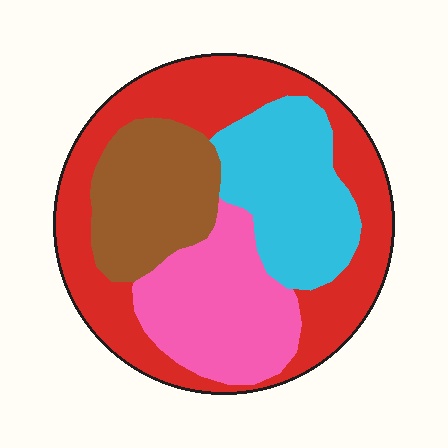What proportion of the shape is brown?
Brown covers roughly 20% of the shape.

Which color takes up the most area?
Red, at roughly 40%.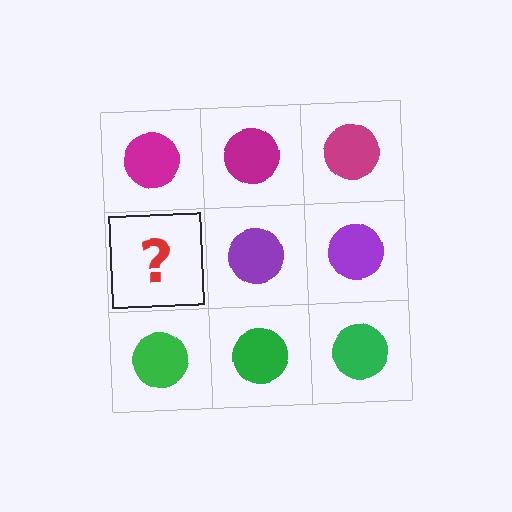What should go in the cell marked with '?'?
The missing cell should contain a purple circle.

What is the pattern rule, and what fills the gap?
The rule is that each row has a consistent color. The gap should be filled with a purple circle.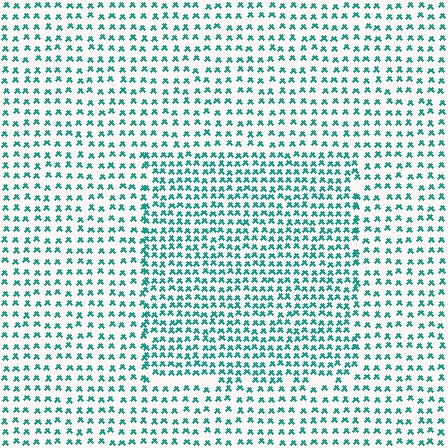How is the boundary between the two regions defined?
The boundary is defined by a change in element density (approximately 1.6x ratio). All elements are the same color, size, and shape.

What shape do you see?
I see a rectangle.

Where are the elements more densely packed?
The elements are more densely packed inside the rectangle boundary.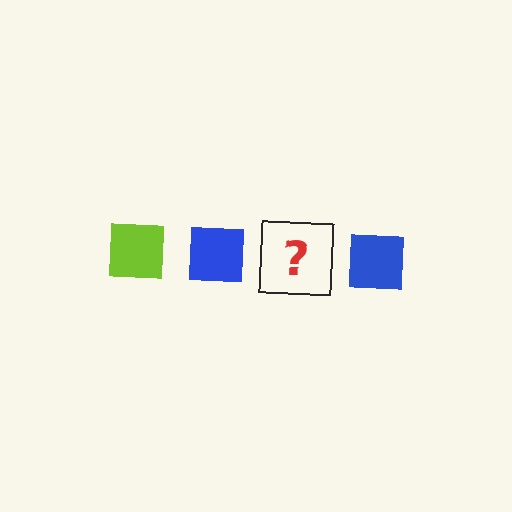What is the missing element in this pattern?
The missing element is a lime square.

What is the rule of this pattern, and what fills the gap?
The rule is that the pattern cycles through lime, blue squares. The gap should be filled with a lime square.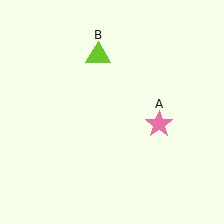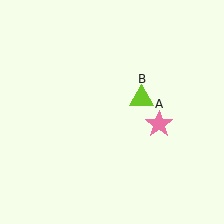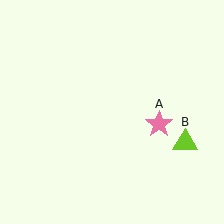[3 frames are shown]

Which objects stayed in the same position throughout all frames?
Pink star (object A) remained stationary.